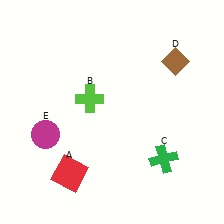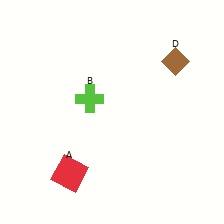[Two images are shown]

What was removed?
The green cross (C), the magenta circle (E) were removed in Image 2.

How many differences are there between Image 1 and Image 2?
There are 2 differences between the two images.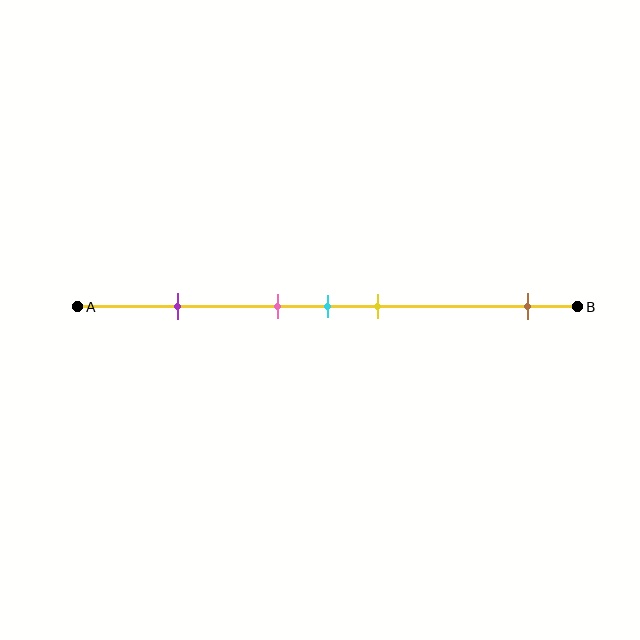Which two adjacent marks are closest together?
The pink and cyan marks are the closest adjacent pair.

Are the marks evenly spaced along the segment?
No, the marks are not evenly spaced.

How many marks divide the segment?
There are 5 marks dividing the segment.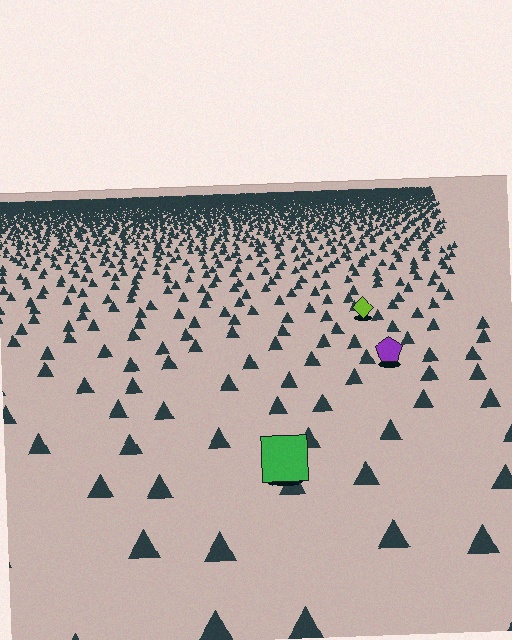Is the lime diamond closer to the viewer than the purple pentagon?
No. The purple pentagon is closer — you can tell from the texture gradient: the ground texture is coarser near it.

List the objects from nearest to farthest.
From nearest to farthest: the green square, the purple pentagon, the lime diamond.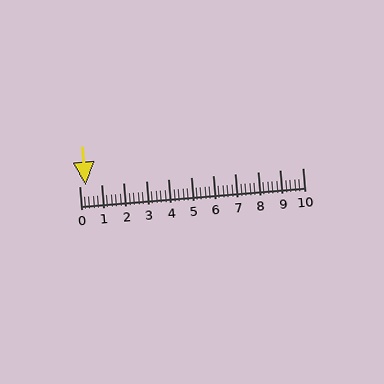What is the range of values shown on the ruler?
The ruler shows values from 0 to 10.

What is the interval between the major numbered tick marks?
The major tick marks are spaced 1 units apart.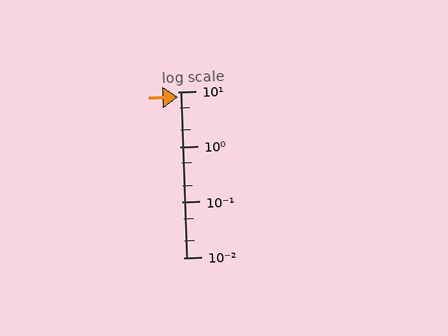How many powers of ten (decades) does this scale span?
The scale spans 3 decades, from 0.01 to 10.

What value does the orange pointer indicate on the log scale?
The pointer indicates approximately 7.9.